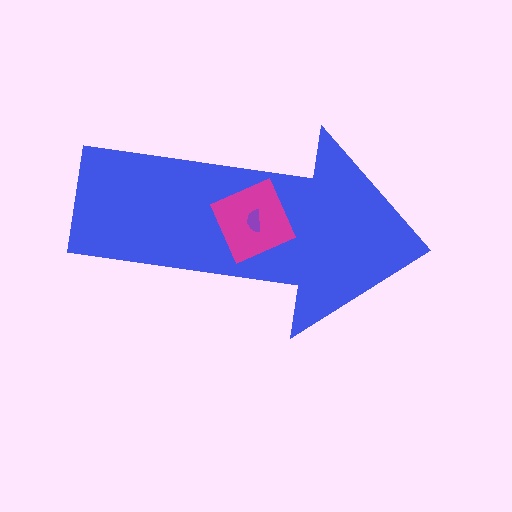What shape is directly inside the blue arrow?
The magenta diamond.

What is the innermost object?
The purple semicircle.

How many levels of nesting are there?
3.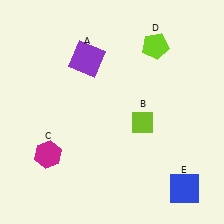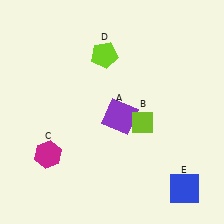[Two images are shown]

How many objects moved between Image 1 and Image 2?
2 objects moved between the two images.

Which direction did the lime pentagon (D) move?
The lime pentagon (D) moved left.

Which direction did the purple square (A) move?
The purple square (A) moved down.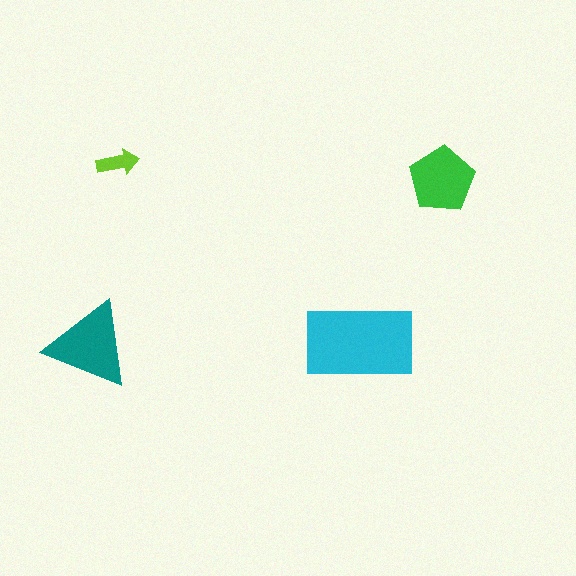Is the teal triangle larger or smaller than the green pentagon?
Larger.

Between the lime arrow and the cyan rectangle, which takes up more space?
The cyan rectangle.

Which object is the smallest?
The lime arrow.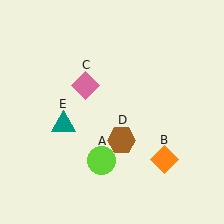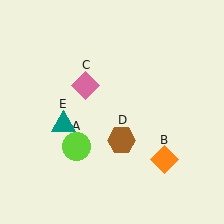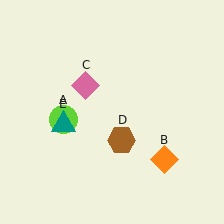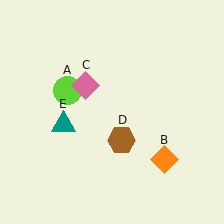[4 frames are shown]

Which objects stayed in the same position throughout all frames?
Orange diamond (object B) and pink diamond (object C) and brown hexagon (object D) and teal triangle (object E) remained stationary.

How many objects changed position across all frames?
1 object changed position: lime circle (object A).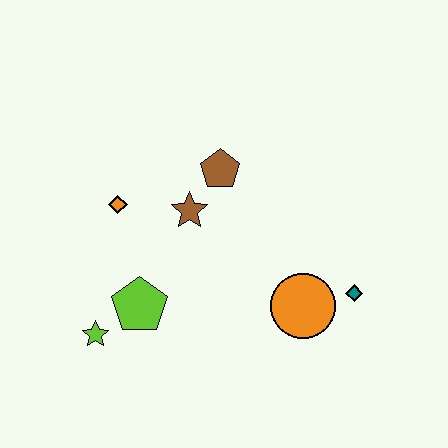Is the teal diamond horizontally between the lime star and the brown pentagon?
No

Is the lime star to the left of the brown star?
Yes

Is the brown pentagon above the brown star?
Yes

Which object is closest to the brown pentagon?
The brown star is closest to the brown pentagon.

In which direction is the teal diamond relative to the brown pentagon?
The teal diamond is to the right of the brown pentagon.